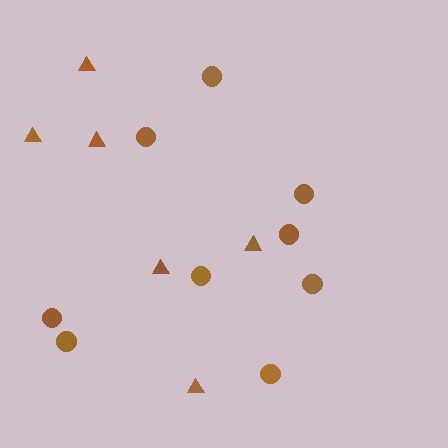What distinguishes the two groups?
There are 2 groups: one group of circles (9) and one group of triangles (6).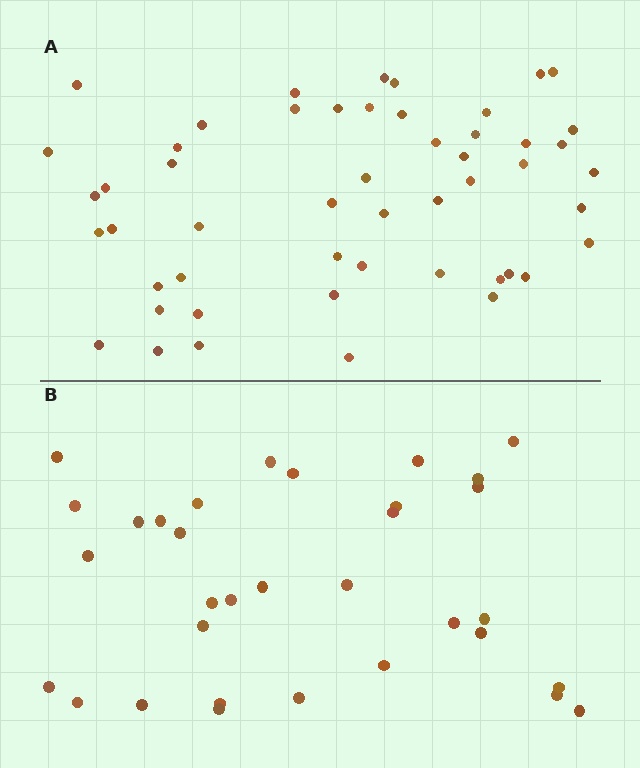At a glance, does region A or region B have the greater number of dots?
Region A (the top region) has more dots.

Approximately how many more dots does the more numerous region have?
Region A has approximately 20 more dots than region B.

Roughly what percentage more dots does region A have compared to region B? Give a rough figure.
About 55% more.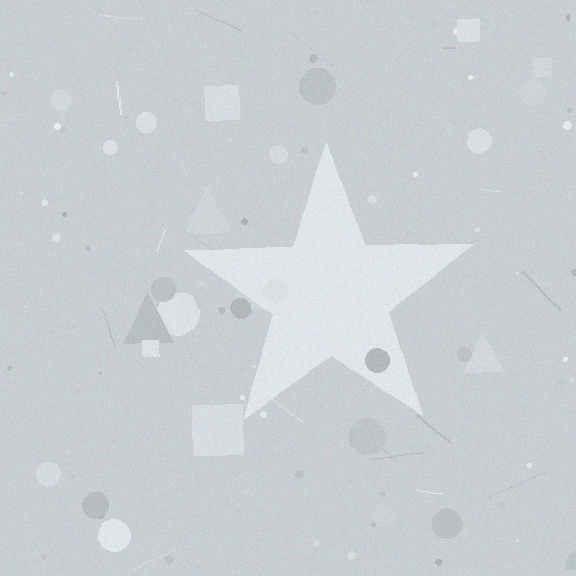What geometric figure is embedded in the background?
A star is embedded in the background.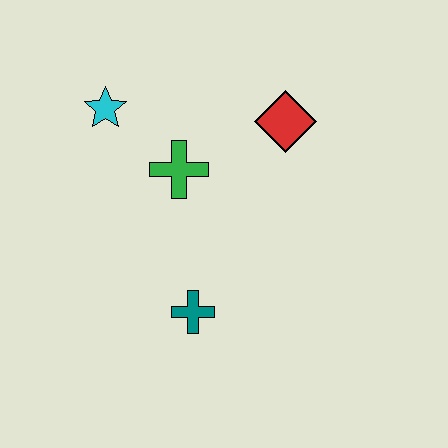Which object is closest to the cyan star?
The green cross is closest to the cyan star.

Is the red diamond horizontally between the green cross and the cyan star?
No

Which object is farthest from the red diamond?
The teal cross is farthest from the red diamond.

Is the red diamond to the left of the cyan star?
No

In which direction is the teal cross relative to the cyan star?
The teal cross is below the cyan star.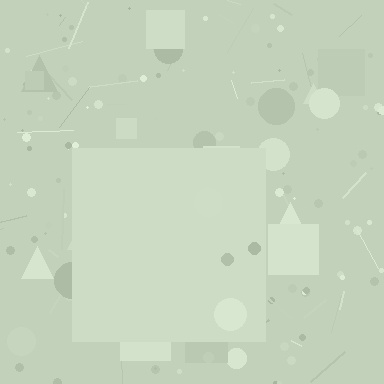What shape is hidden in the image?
A square is hidden in the image.